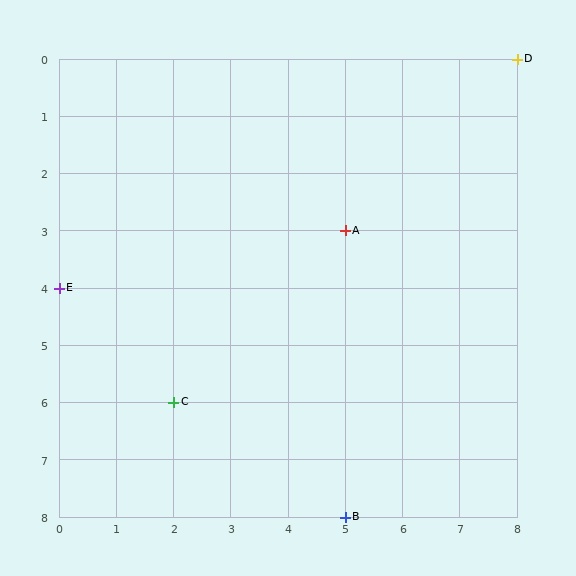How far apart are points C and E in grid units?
Points C and E are 2 columns and 2 rows apart (about 2.8 grid units diagonally).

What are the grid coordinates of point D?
Point D is at grid coordinates (8, 0).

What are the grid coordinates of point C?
Point C is at grid coordinates (2, 6).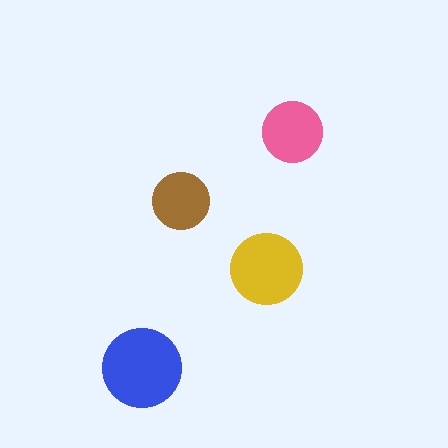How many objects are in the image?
There are 4 objects in the image.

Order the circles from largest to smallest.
the blue one, the yellow one, the pink one, the brown one.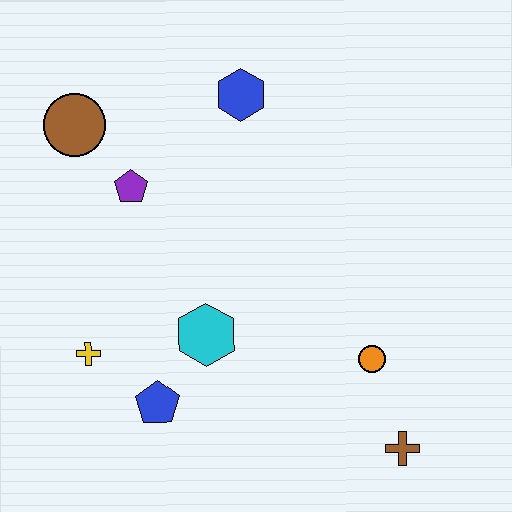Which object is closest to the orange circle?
The brown cross is closest to the orange circle.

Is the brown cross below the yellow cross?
Yes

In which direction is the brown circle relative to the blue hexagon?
The brown circle is to the left of the blue hexagon.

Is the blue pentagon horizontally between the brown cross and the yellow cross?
Yes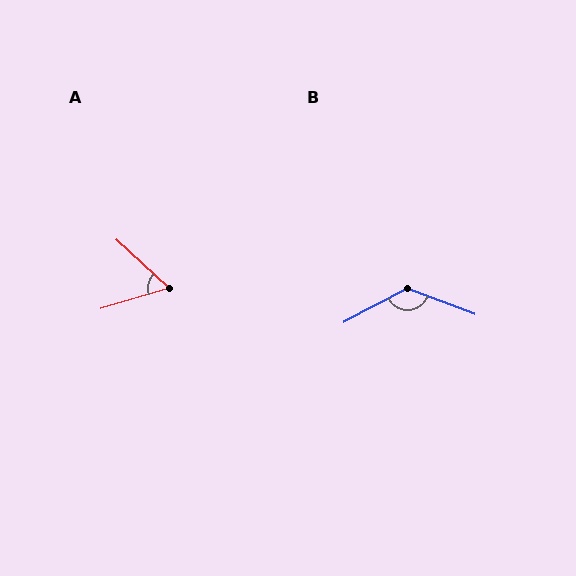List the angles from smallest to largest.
A (59°), B (132°).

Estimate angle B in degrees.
Approximately 132 degrees.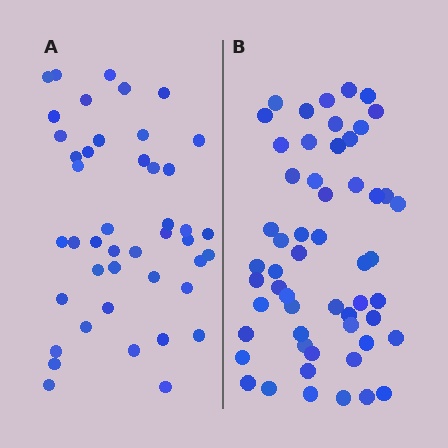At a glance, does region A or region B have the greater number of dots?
Region B (the right region) has more dots.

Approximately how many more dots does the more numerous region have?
Region B has roughly 12 or so more dots than region A.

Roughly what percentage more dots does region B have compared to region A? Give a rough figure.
About 25% more.